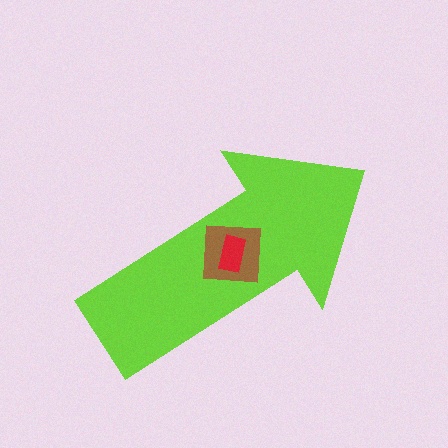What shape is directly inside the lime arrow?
The brown square.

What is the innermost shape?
The red rectangle.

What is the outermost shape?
The lime arrow.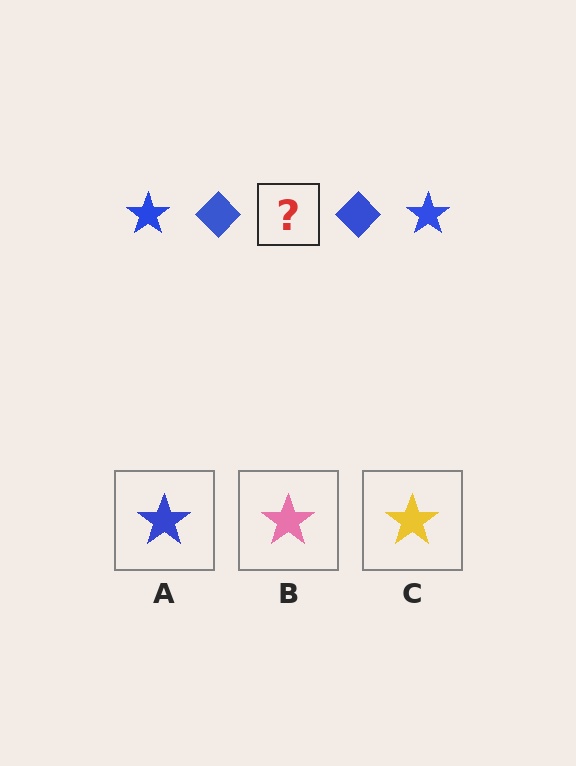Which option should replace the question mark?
Option A.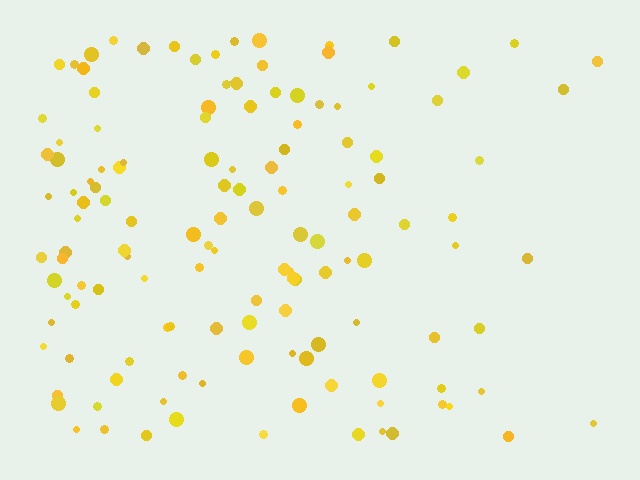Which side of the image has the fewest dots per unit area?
The right.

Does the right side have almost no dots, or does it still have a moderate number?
Still a moderate number, just noticeably fewer than the left.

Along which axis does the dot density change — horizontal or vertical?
Horizontal.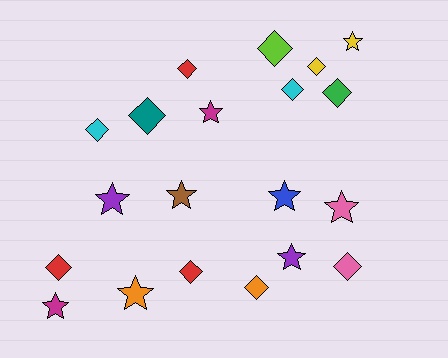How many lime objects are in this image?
There is 1 lime object.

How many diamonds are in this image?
There are 11 diamonds.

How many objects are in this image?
There are 20 objects.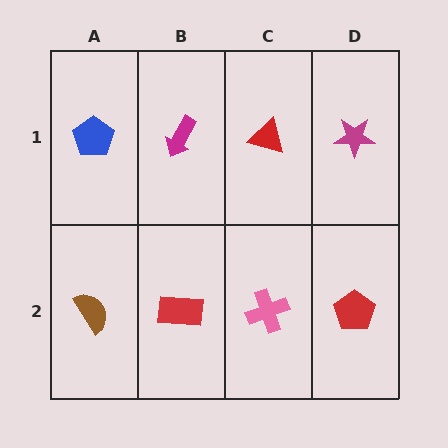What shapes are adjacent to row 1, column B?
A red rectangle (row 2, column B), a blue pentagon (row 1, column A), a red triangle (row 1, column C).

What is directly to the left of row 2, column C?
A red rectangle.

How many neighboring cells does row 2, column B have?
3.